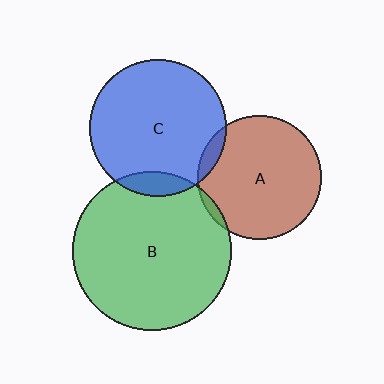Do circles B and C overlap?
Yes.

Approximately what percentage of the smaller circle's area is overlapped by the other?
Approximately 10%.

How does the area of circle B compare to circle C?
Approximately 1.3 times.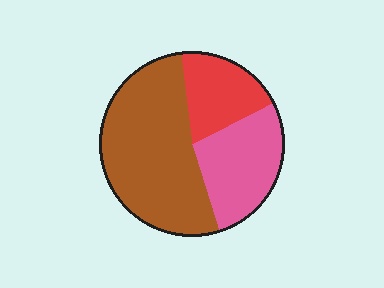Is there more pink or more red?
Pink.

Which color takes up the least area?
Red, at roughly 20%.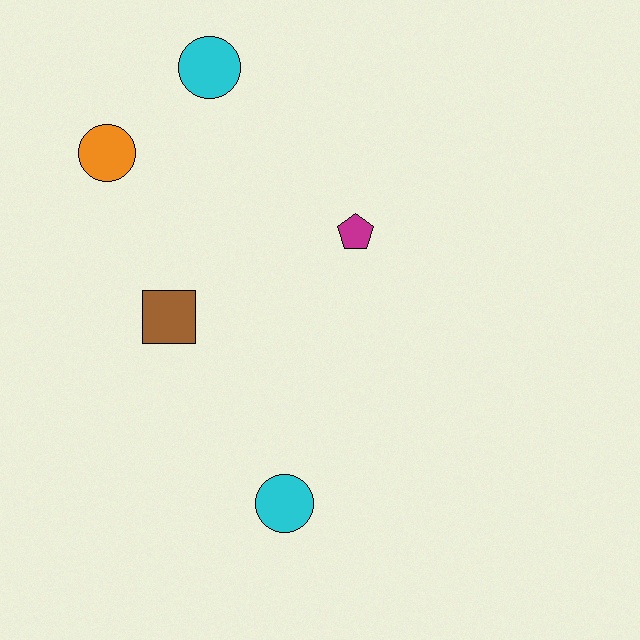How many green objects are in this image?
There are no green objects.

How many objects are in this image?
There are 5 objects.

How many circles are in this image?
There are 3 circles.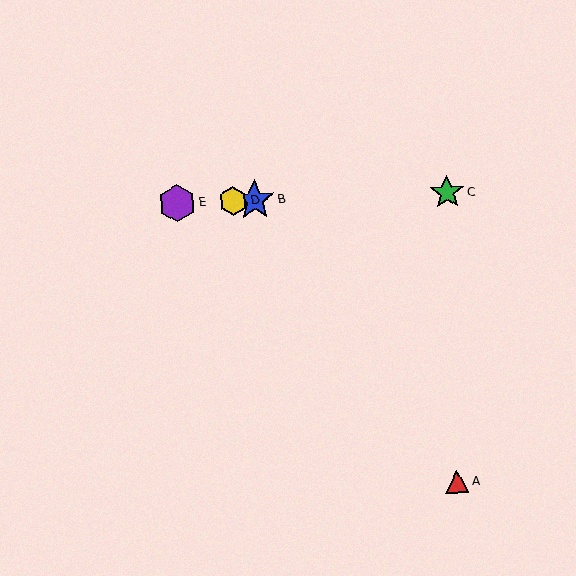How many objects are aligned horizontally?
4 objects (B, C, D, E) are aligned horizontally.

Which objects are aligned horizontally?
Objects B, C, D, E are aligned horizontally.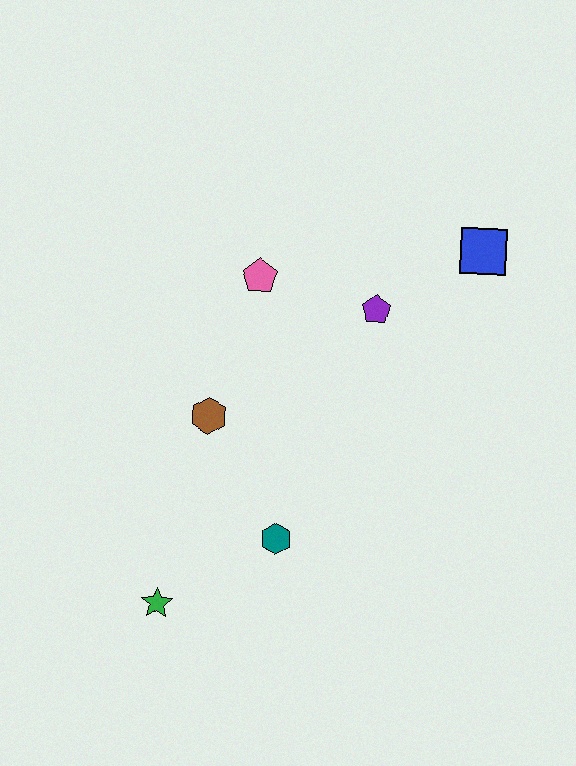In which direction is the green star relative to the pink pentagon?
The green star is below the pink pentagon.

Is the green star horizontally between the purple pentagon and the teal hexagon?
No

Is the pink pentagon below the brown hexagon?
No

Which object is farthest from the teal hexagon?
The blue square is farthest from the teal hexagon.